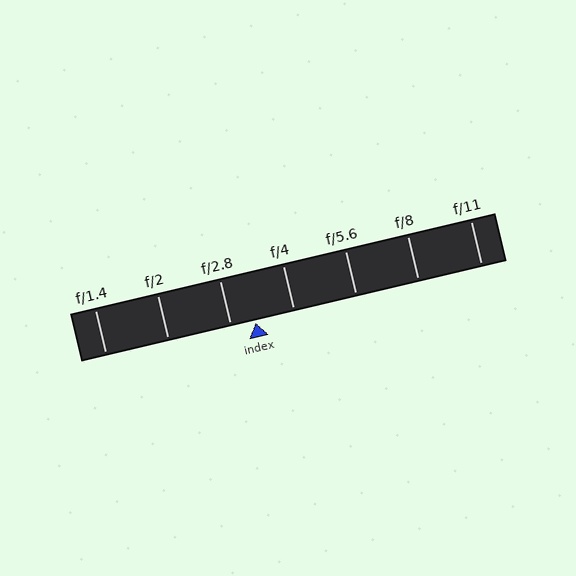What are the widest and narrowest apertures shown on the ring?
The widest aperture shown is f/1.4 and the narrowest is f/11.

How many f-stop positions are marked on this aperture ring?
There are 7 f-stop positions marked.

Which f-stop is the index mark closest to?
The index mark is closest to f/2.8.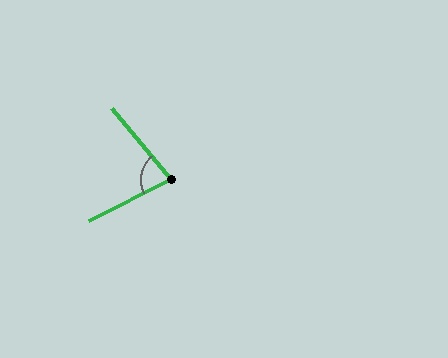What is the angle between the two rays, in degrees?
Approximately 76 degrees.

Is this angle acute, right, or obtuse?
It is acute.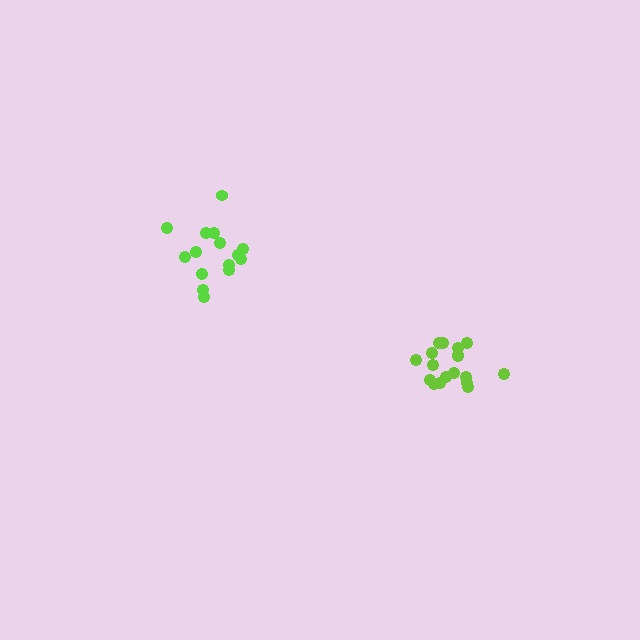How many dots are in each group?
Group 1: 18 dots, Group 2: 15 dots (33 total).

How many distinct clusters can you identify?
There are 2 distinct clusters.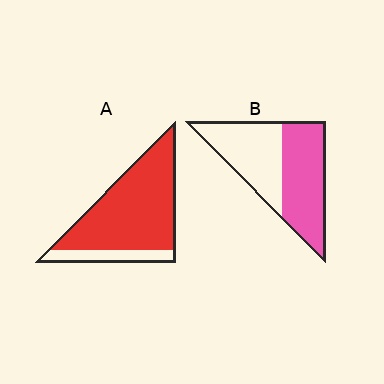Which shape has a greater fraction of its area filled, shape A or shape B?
Shape A.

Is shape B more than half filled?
Roughly half.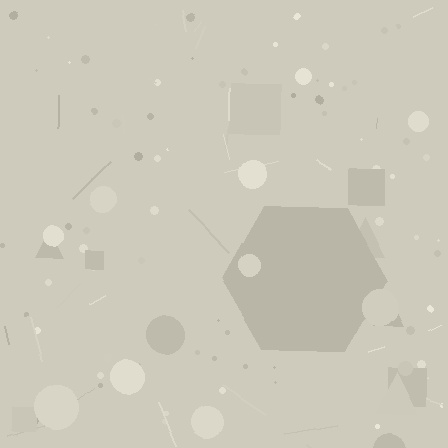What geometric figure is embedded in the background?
A hexagon is embedded in the background.